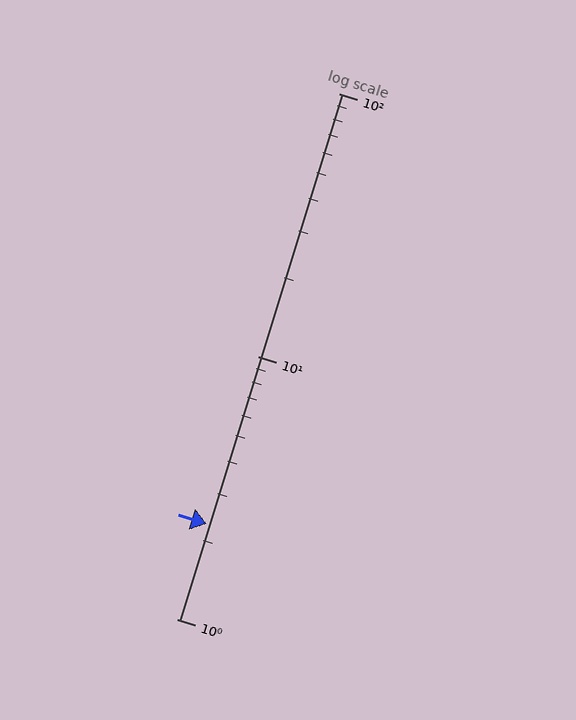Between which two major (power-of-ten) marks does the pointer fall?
The pointer is between 1 and 10.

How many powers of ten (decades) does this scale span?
The scale spans 2 decades, from 1 to 100.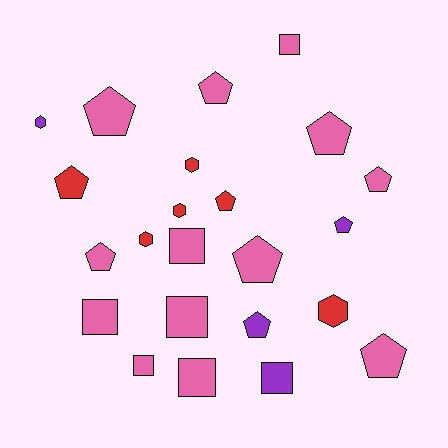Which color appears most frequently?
Pink, with 13 objects.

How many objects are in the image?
There are 23 objects.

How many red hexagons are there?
There are 4 red hexagons.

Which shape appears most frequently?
Pentagon, with 11 objects.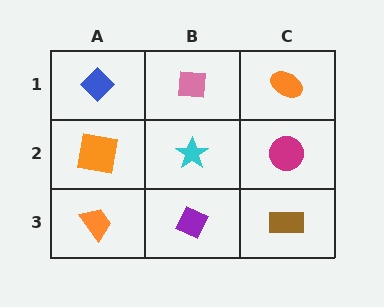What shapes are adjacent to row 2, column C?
An orange ellipse (row 1, column C), a brown rectangle (row 3, column C), a cyan star (row 2, column B).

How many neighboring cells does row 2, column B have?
4.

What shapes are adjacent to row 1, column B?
A cyan star (row 2, column B), a blue diamond (row 1, column A), an orange ellipse (row 1, column C).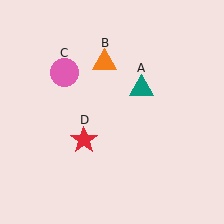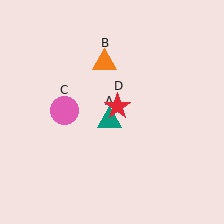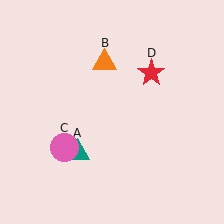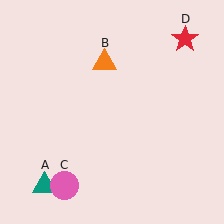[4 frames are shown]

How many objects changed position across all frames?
3 objects changed position: teal triangle (object A), pink circle (object C), red star (object D).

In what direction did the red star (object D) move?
The red star (object D) moved up and to the right.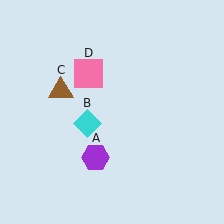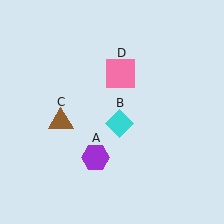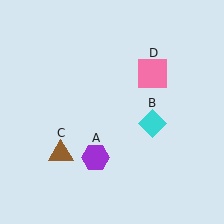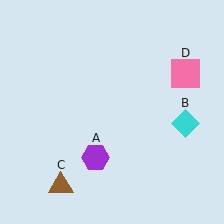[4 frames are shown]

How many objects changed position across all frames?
3 objects changed position: cyan diamond (object B), brown triangle (object C), pink square (object D).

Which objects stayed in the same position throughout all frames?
Purple hexagon (object A) remained stationary.